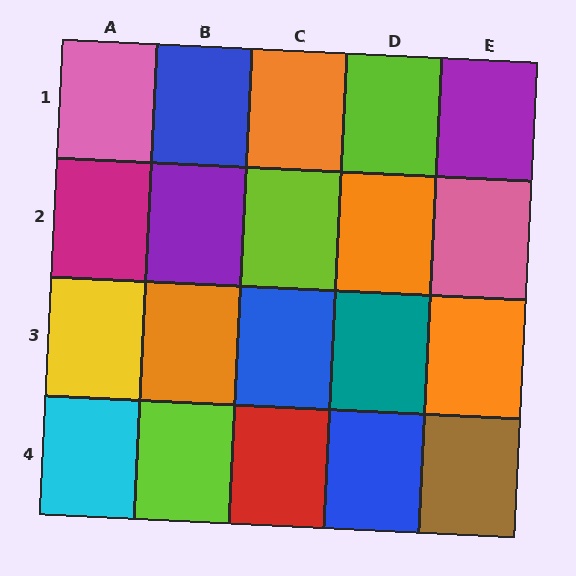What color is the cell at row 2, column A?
Magenta.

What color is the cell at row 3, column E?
Orange.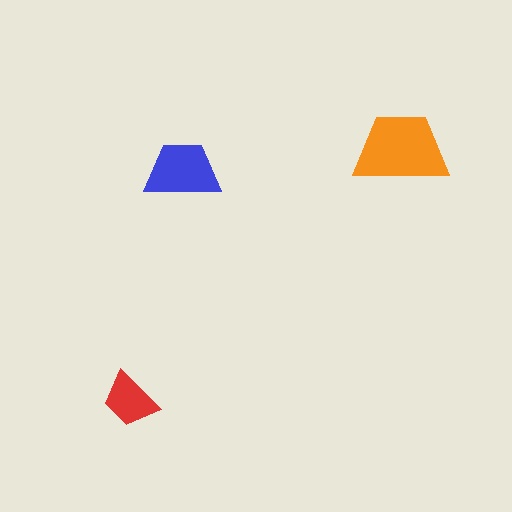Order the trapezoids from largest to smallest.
the orange one, the blue one, the red one.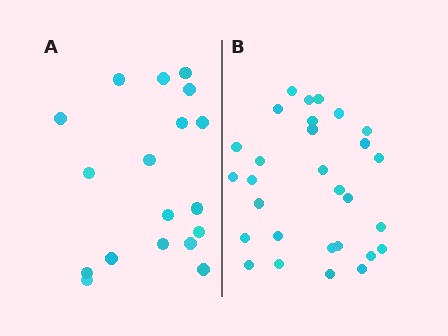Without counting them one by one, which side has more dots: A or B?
Region B (the right region) has more dots.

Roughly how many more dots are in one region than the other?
Region B has roughly 12 or so more dots than region A.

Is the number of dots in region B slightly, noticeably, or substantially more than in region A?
Region B has substantially more. The ratio is roughly 1.6 to 1.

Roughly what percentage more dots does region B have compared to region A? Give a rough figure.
About 60% more.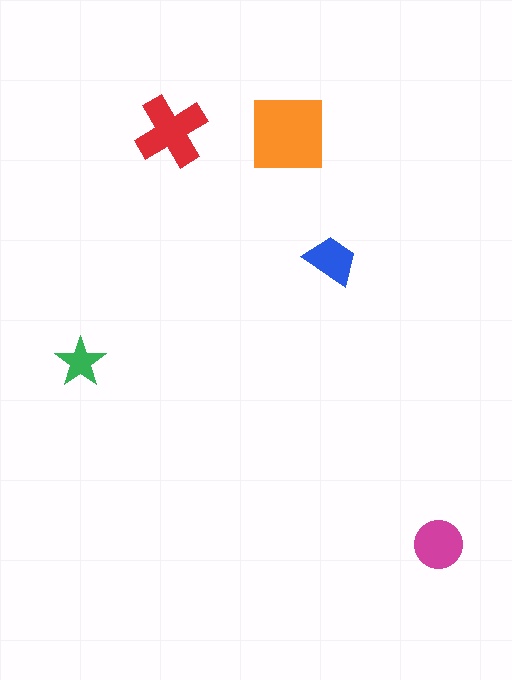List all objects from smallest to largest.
The green star, the blue trapezoid, the magenta circle, the red cross, the orange square.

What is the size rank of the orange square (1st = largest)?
1st.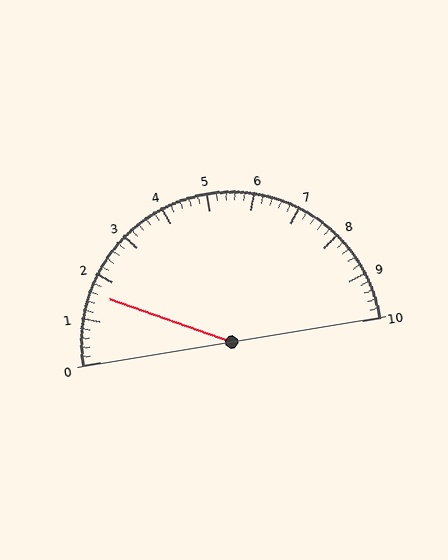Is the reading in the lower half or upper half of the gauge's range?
The reading is in the lower half of the range (0 to 10).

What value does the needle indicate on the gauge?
The needle indicates approximately 1.6.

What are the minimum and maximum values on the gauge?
The gauge ranges from 0 to 10.